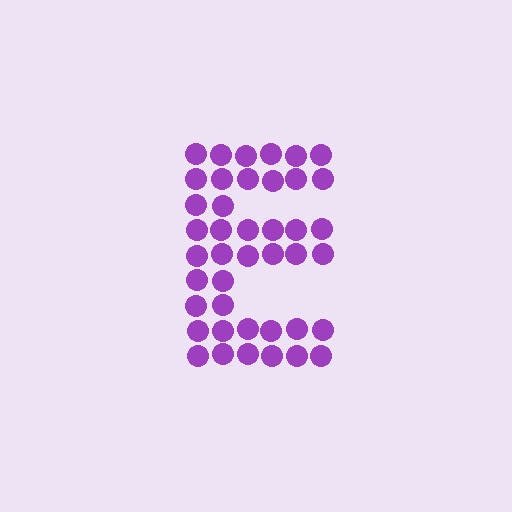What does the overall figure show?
The overall figure shows the letter E.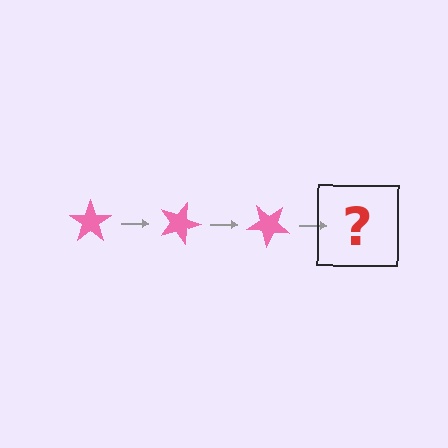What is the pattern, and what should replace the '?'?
The pattern is that the star rotates 20 degrees each step. The '?' should be a pink star rotated 60 degrees.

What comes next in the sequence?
The next element should be a pink star rotated 60 degrees.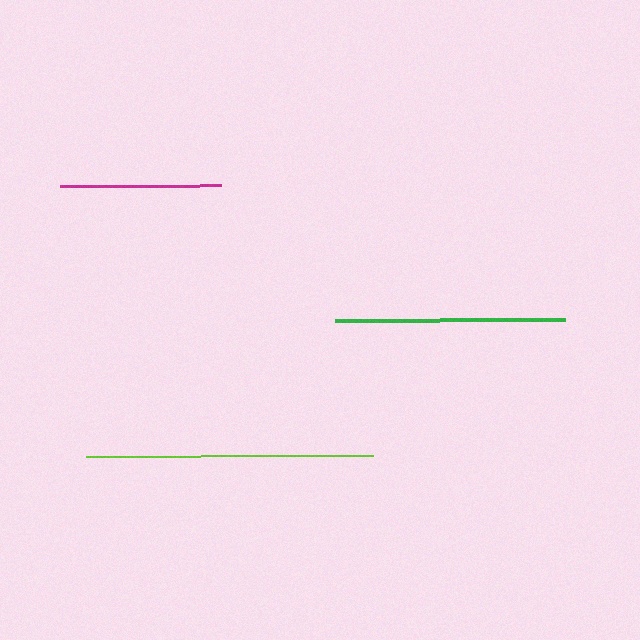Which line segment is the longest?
The lime line is the longest at approximately 288 pixels.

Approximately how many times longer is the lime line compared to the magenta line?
The lime line is approximately 1.8 times the length of the magenta line.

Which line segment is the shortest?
The magenta line is the shortest at approximately 161 pixels.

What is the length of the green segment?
The green segment is approximately 230 pixels long.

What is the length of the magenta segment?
The magenta segment is approximately 161 pixels long.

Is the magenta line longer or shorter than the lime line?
The lime line is longer than the magenta line.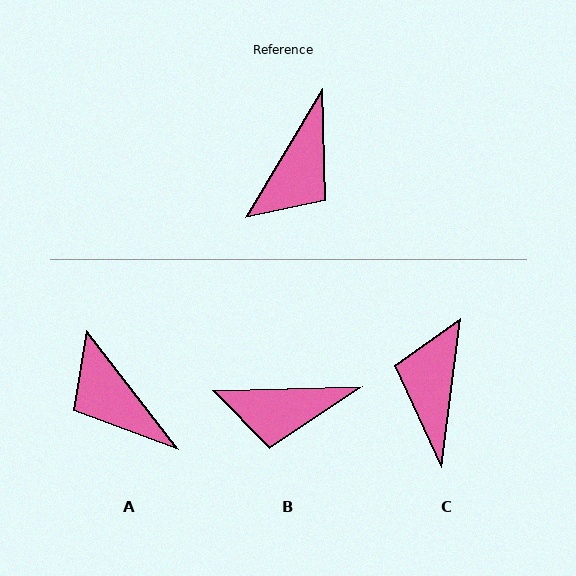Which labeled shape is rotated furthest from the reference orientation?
C, about 157 degrees away.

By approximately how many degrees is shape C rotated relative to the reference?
Approximately 157 degrees clockwise.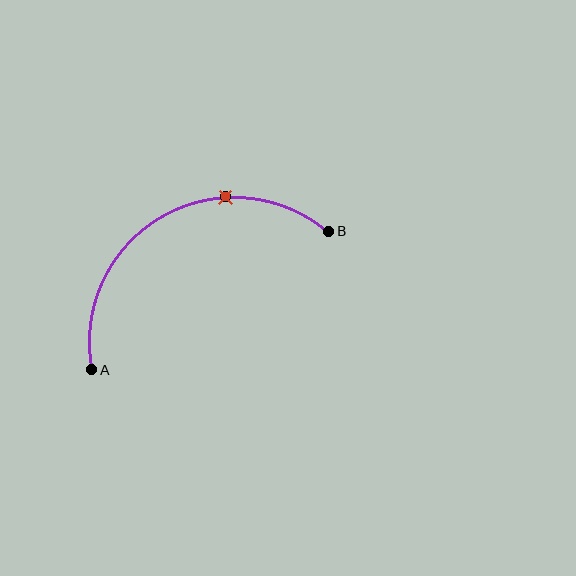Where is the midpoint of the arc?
The arc midpoint is the point on the curve farthest from the straight line joining A and B. It sits above that line.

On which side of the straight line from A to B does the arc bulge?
The arc bulges above the straight line connecting A and B.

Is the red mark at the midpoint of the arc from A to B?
No. The red mark lies on the arc but is closer to endpoint B. The arc midpoint would be at the point on the curve equidistant along the arc from both A and B.